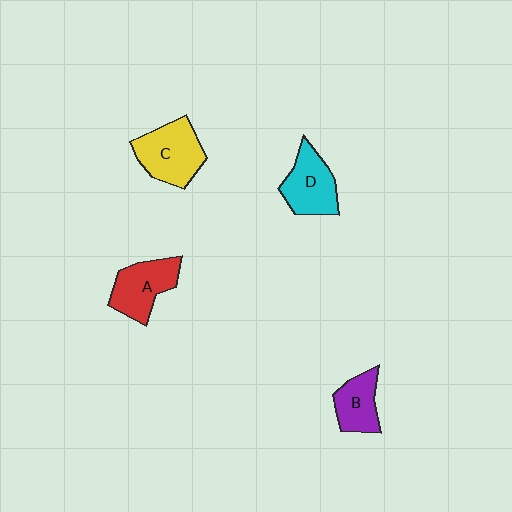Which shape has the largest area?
Shape C (yellow).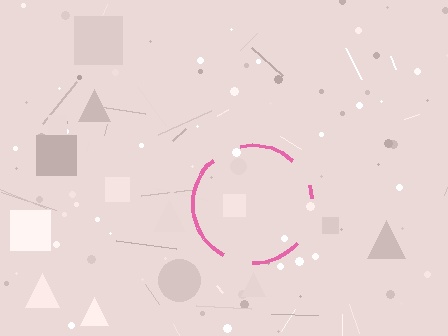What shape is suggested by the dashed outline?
The dashed outline suggests a circle.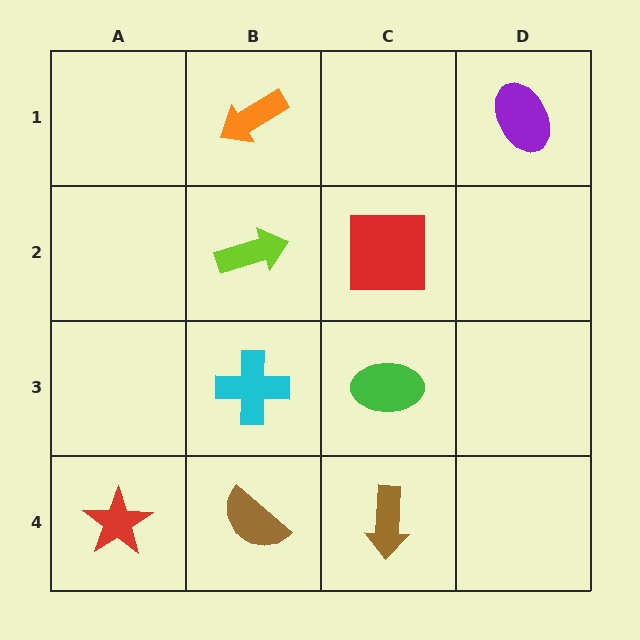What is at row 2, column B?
A lime arrow.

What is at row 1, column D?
A purple ellipse.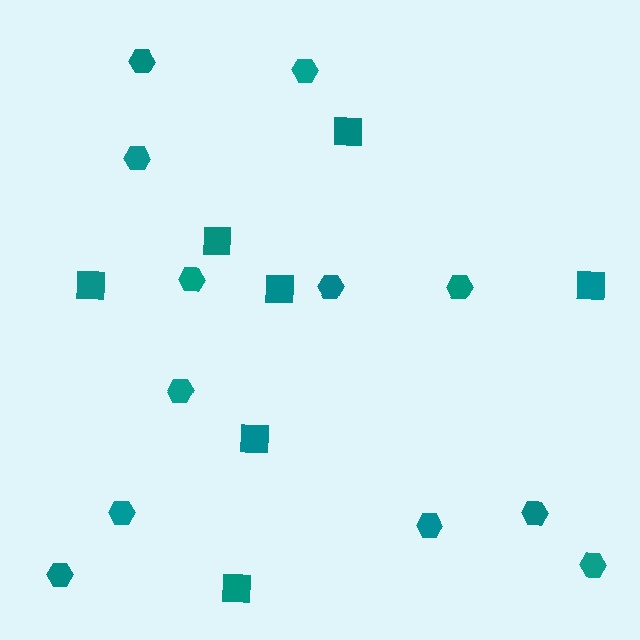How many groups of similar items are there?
There are 2 groups: one group of squares (7) and one group of hexagons (12).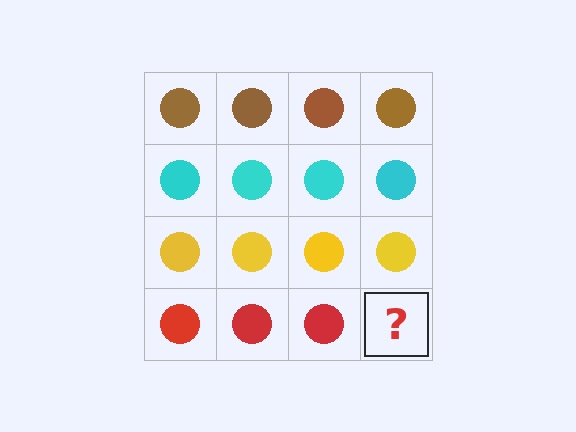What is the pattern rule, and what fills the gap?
The rule is that each row has a consistent color. The gap should be filled with a red circle.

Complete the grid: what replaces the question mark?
The question mark should be replaced with a red circle.